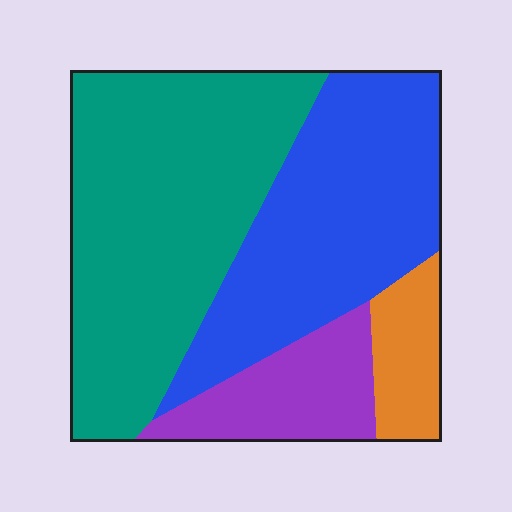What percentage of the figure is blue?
Blue takes up about one third (1/3) of the figure.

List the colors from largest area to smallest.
From largest to smallest: teal, blue, purple, orange.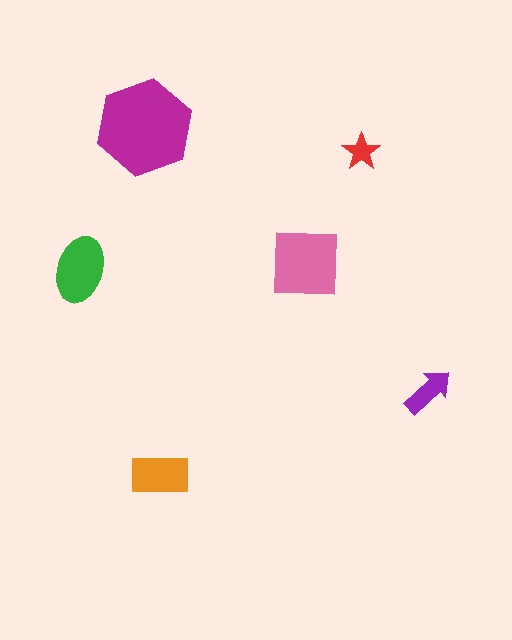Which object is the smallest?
The red star.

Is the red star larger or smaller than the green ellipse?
Smaller.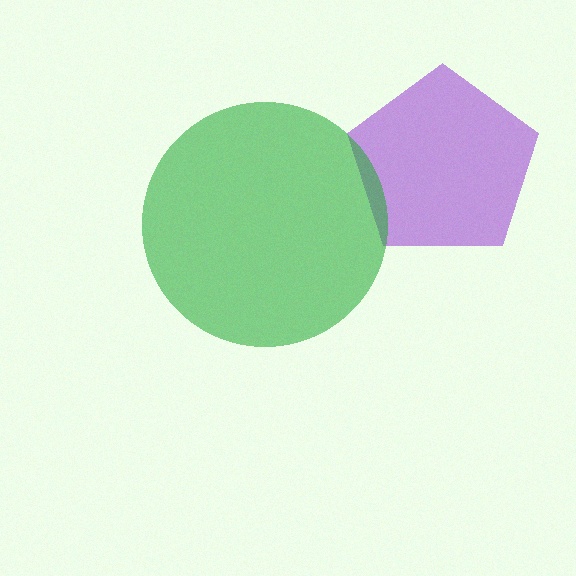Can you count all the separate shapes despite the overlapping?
Yes, there are 2 separate shapes.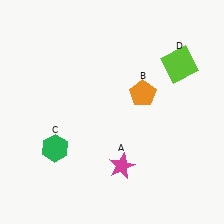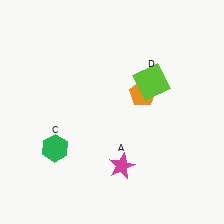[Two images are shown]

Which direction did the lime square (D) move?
The lime square (D) moved left.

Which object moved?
The lime square (D) moved left.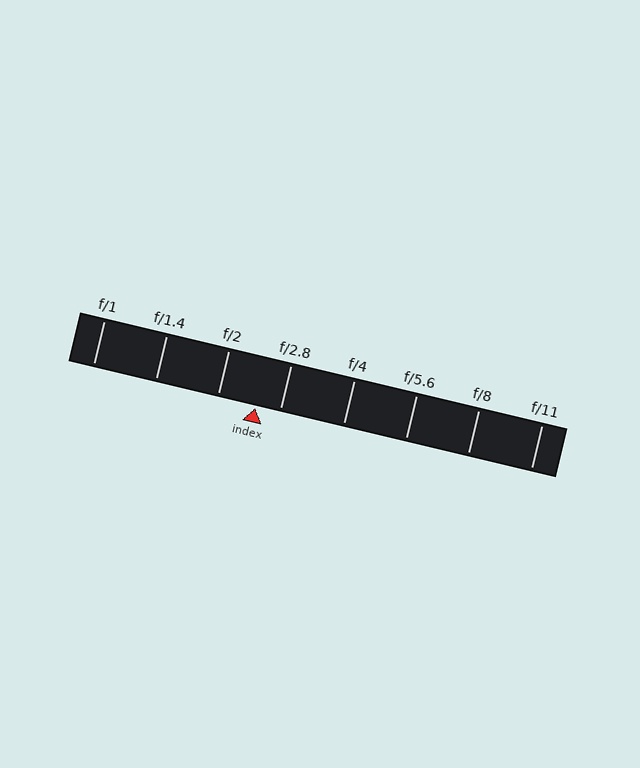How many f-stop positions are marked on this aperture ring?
There are 8 f-stop positions marked.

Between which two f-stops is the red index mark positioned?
The index mark is between f/2 and f/2.8.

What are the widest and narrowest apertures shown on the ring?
The widest aperture shown is f/1 and the narrowest is f/11.